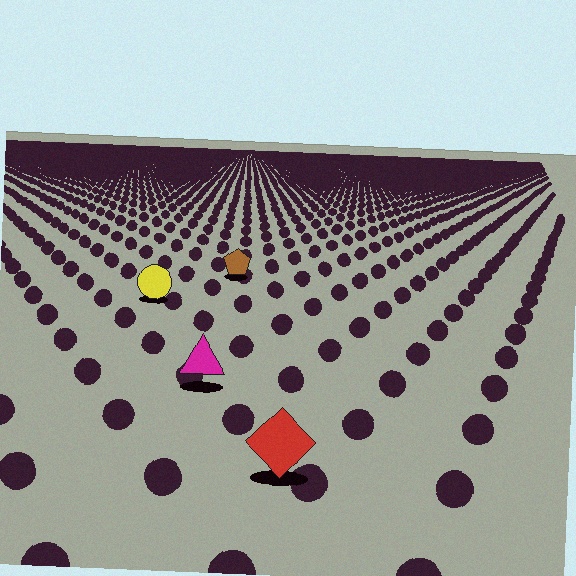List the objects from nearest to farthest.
From nearest to farthest: the red diamond, the magenta triangle, the yellow circle, the brown pentagon.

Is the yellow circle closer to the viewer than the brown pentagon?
Yes. The yellow circle is closer — you can tell from the texture gradient: the ground texture is coarser near it.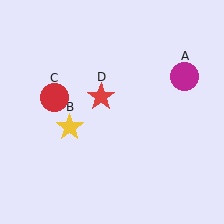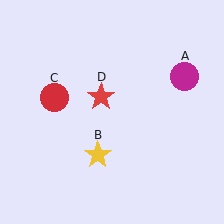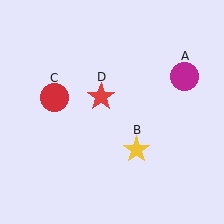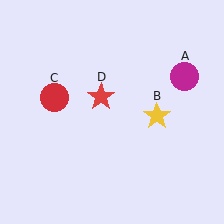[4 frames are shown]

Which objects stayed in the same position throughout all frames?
Magenta circle (object A) and red circle (object C) and red star (object D) remained stationary.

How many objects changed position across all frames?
1 object changed position: yellow star (object B).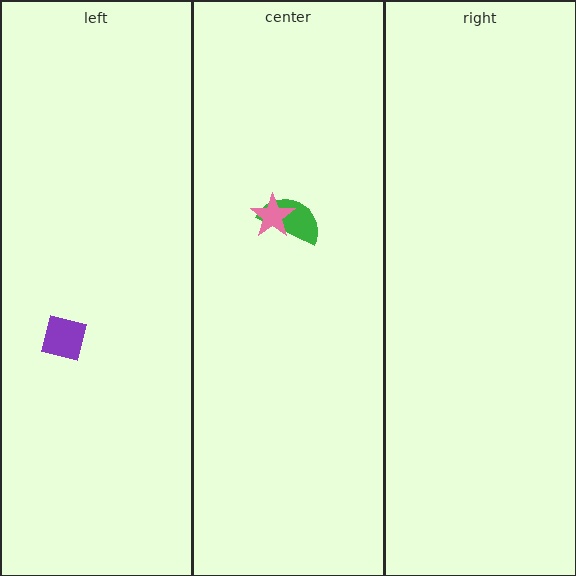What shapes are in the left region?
The purple square.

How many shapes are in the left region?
1.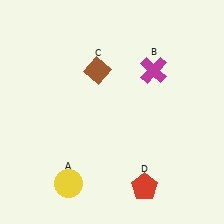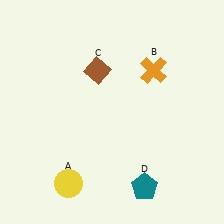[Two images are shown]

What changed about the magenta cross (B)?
In Image 1, B is magenta. In Image 2, it changed to orange.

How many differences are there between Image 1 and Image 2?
There are 2 differences between the two images.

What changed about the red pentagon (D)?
In Image 1, D is red. In Image 2, it changed to teal.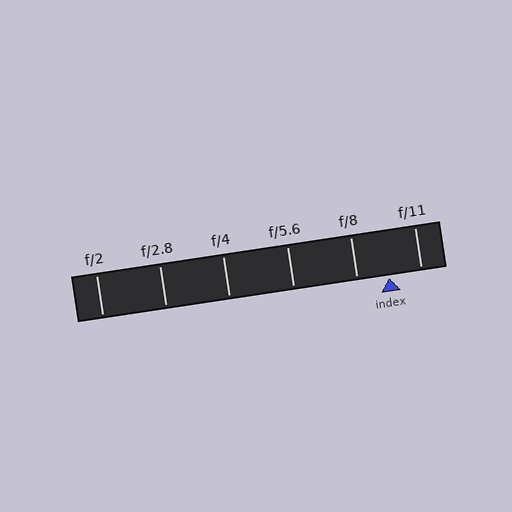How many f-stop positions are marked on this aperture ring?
There are 6 f-stop positions marked.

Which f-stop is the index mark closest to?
The index mark is closest to f/8.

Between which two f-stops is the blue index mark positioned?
The index mark is between f/8 and f/11.